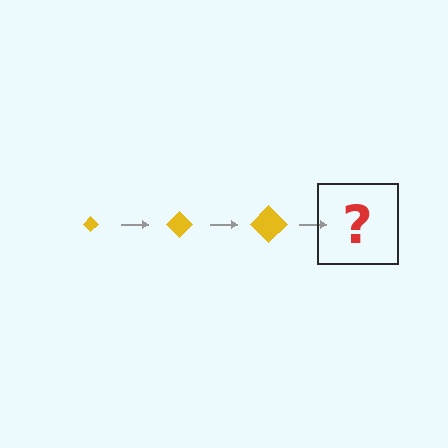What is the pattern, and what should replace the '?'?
The pattern is that the diamond gets progressively larger each step. The '?' should be a yellow diamond, larger than the previous one.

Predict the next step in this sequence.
The next step is a yellow diamond, larger than the previous one.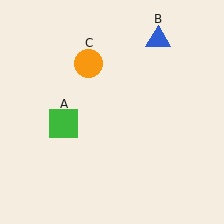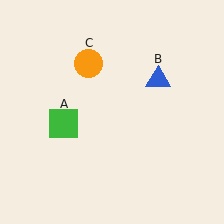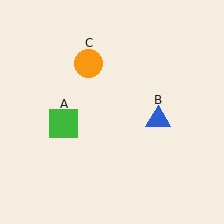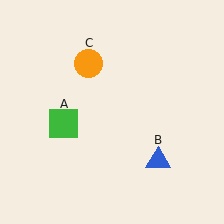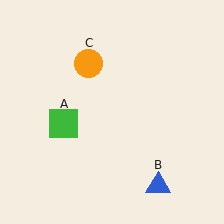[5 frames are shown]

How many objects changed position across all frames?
1 object changed position: blue triangle (object B).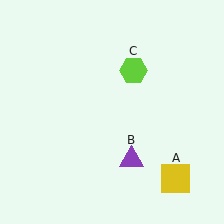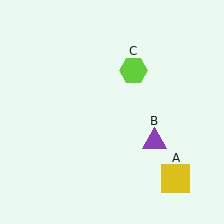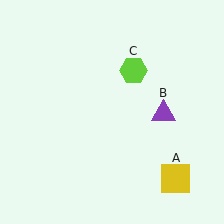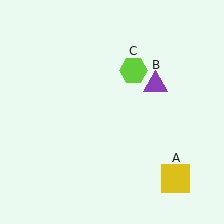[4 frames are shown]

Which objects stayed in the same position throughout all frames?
Yellow square (object A) and lime hexagon (object C) remained stationary.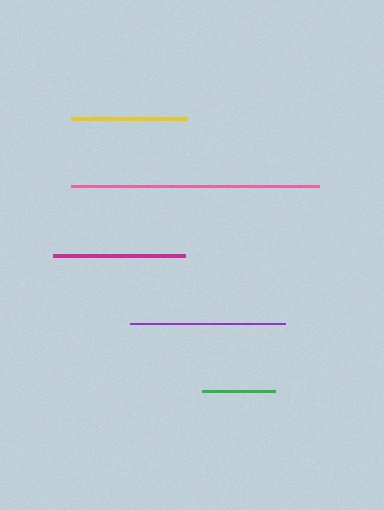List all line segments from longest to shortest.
From longest to shortest: pink, purple, magenta, yellow, green.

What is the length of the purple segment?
The purple segment is approximately 155 pixels long.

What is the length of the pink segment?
The pink segment is approximately 247 pixels long.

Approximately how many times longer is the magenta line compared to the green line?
The magenta line is approximately 1.8 times the length of the green line.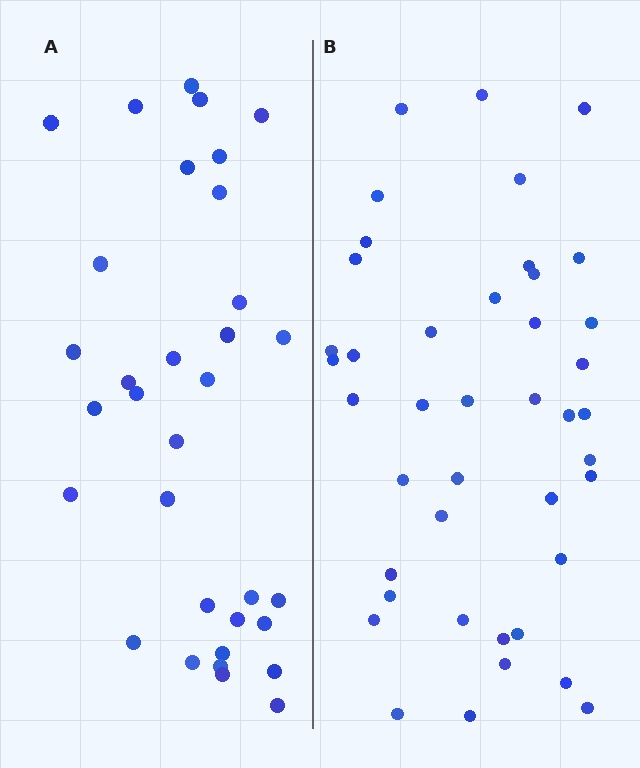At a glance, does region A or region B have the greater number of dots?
Region B (the right region) has more dots.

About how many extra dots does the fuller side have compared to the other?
Region B has roughly 8 or so more dots than region A.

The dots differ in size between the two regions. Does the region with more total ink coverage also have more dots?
No. Region A has more total ink coverage because its dots are larger, but region B actually contains more individual dots. Total area can be misleading — the number of items is what matters here.